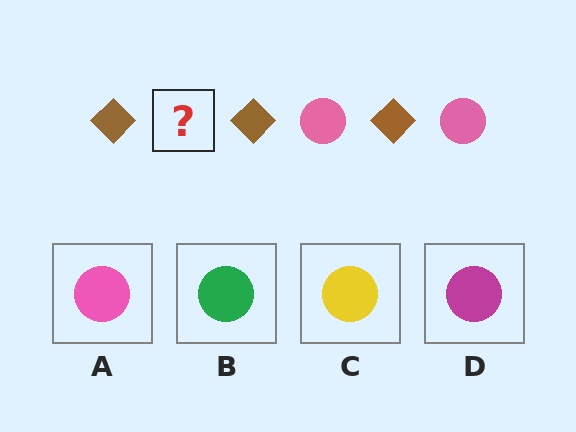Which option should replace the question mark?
Option A.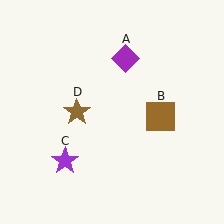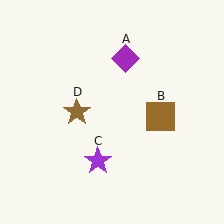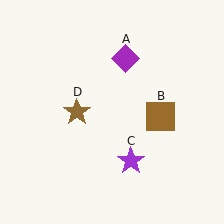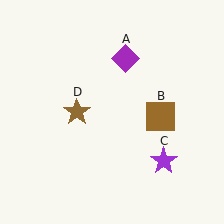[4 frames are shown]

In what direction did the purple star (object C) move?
The purple star (object C) moved right.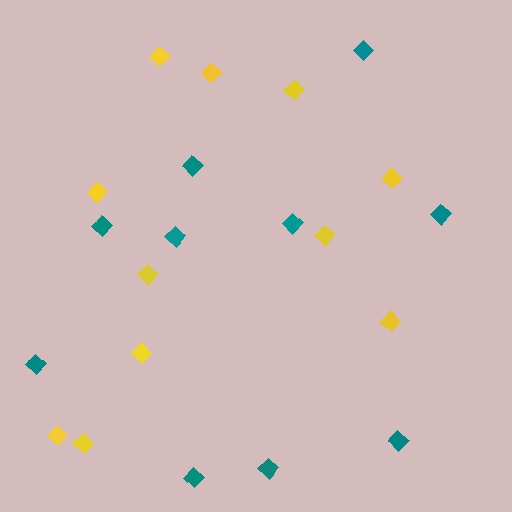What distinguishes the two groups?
There are 2 groups: one group of yellow diamonds (11) and one group of teal diamonds (10).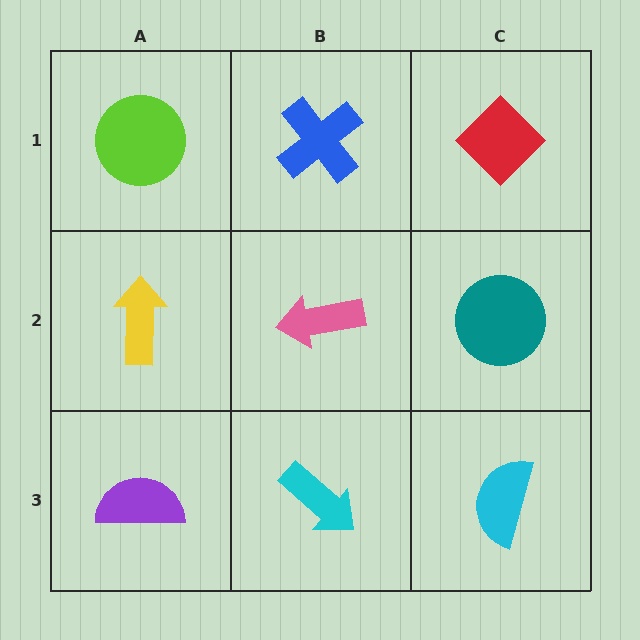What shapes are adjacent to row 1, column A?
A yellow arrow (row 2, column A), a blue cross (row 1, column B).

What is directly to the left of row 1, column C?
A blue cross.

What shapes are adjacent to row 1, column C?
A teal circle (row 2, column C), a blue cross (row 1, column B).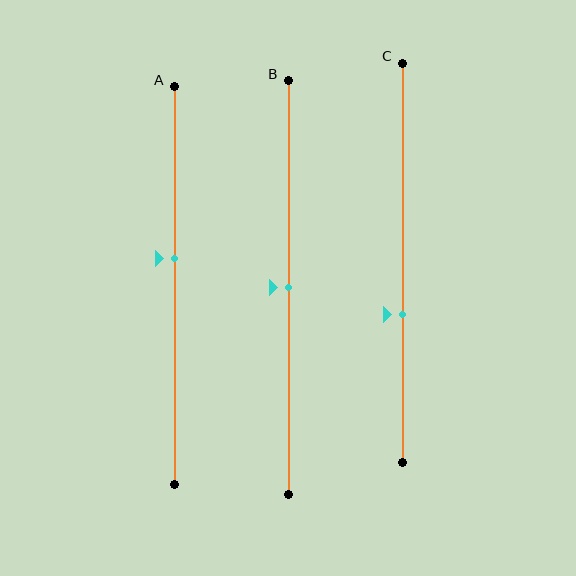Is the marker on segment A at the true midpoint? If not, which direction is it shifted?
No, the marker on segment A is shifted upward by about 7% of the segment length.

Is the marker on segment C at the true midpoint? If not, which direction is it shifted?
No, the marker on segment C is shifted downward by about 13% of the segment length.